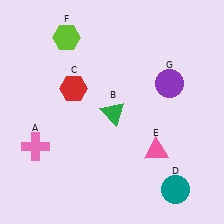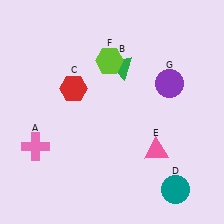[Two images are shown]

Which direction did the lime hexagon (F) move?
The lime hexagon (F) moved right.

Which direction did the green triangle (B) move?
The green triangle (B) moved up.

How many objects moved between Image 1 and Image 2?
2 objects moved between the two images.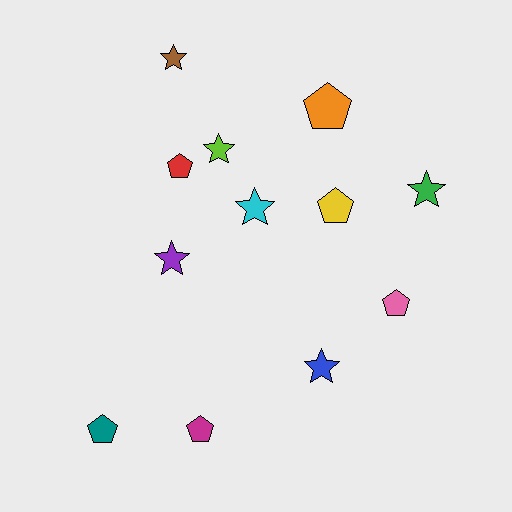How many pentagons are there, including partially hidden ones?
There are 6 pentagons.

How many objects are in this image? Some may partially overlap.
There are 12 objects.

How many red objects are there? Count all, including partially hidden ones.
There is 1 red object.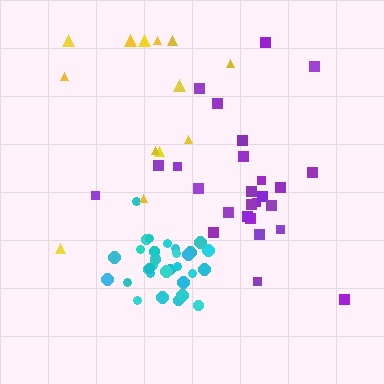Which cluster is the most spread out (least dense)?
Yellow.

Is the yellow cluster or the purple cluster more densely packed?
Purple.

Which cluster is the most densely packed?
Cyan.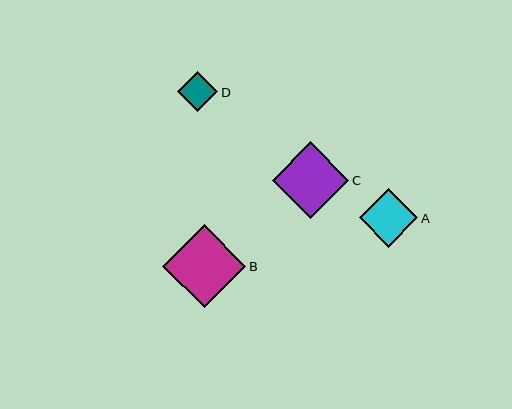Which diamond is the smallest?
Diamond D is the smallest with a size of approximately 40 pixels.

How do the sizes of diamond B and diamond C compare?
Diamond B and diamond C are approximately the same size.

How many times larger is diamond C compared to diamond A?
Diamond C is approximately 1.3 times the size of diamond A.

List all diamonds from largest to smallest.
From largest to smallest: B, C, A, D.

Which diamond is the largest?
Diamond B is the largest with a size of approximately 83 pixels.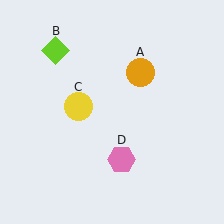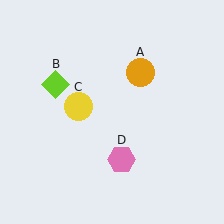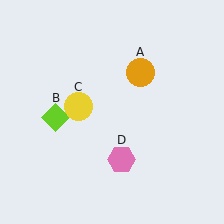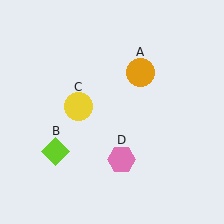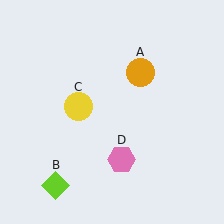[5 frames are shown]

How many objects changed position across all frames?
1 object changed position: lime diamond (object B).